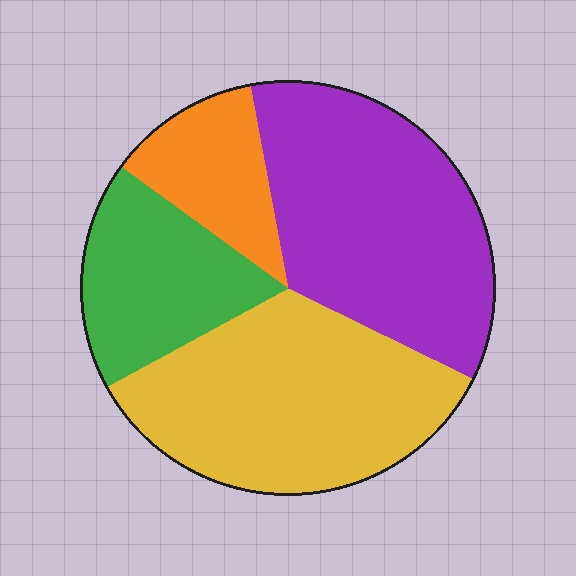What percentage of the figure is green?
Green covers roughly 20% of the figure.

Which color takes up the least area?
Orange, at roughly 10%.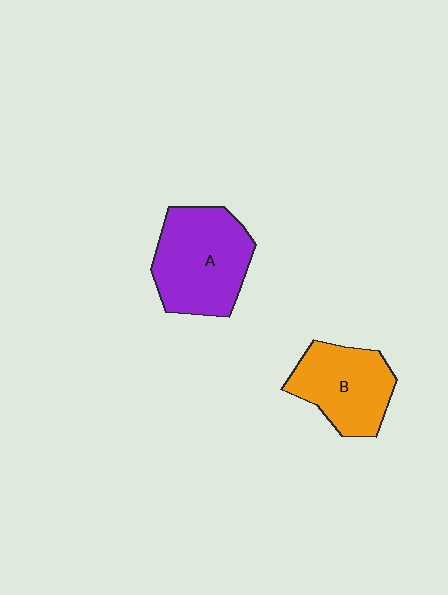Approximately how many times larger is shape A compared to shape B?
Approximately 1.3 times.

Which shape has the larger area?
Shape A (purple).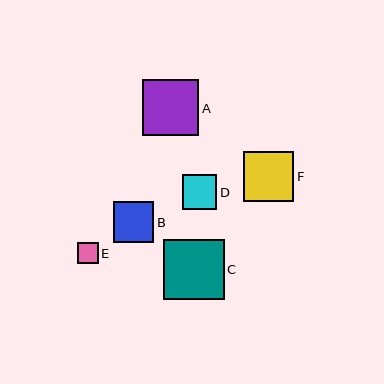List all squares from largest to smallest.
From largest to smallest: C, A, F, B, D, E.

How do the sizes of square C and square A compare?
Square C and square A are approximately the same size.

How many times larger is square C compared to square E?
Square C is approximately 2.9 times the size of square E.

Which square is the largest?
Square C is the largest with a size of approximately 60 pixels.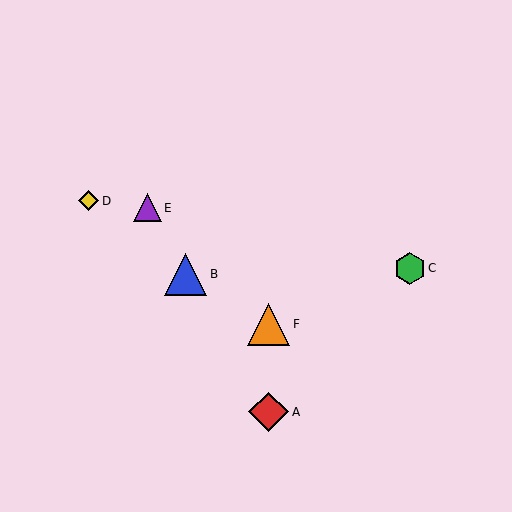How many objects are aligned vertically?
2 objects (A, F) are aligned vertically.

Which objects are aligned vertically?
Objects A, F are aligned vertically.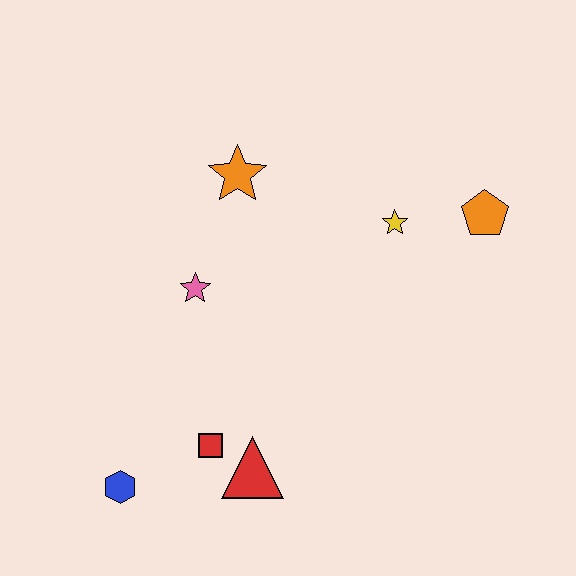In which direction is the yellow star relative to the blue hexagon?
The yellow star is to the right of the blue hexagon.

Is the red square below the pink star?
Yes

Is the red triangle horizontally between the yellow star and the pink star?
Yes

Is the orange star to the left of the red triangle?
Yes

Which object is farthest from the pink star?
The orange pentagon is farthest from the pink star.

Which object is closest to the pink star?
The orange star is closest to the pink star.